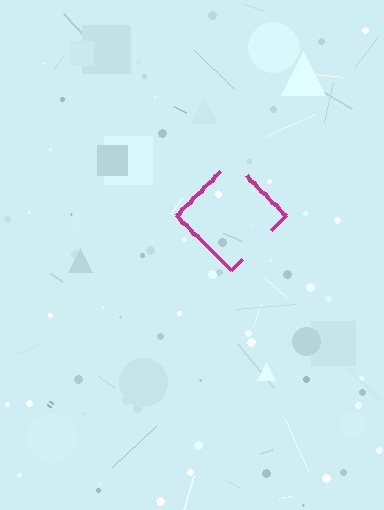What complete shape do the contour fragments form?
The contour fragments form a diamond.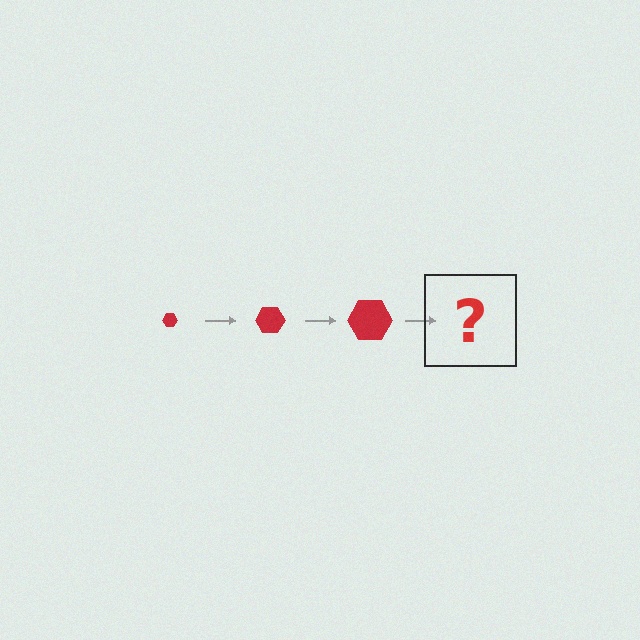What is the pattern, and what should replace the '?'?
The pattern is that the hexagon gets progressively larger each step. The '?' should be a red hexagon, larger than the previous one.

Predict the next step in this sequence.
The next step is a red hexagon, larger than the previous one.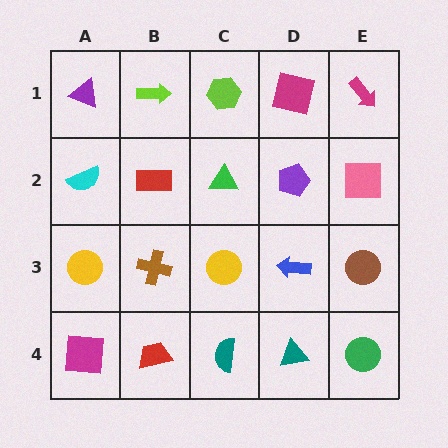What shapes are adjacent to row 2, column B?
A lime arrow (row 1, column B), a brown cross (row 3, column B), a cyan semicircle (row 2, column A), a green triangle (row 2, column C).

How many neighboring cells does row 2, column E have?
3.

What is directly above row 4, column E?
A brown circle.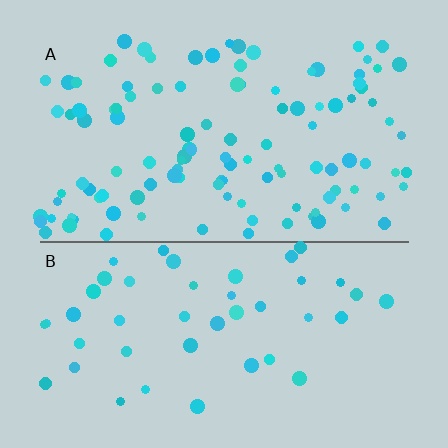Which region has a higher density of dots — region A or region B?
A (the top).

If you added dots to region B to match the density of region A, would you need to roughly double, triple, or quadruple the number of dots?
Approximately double.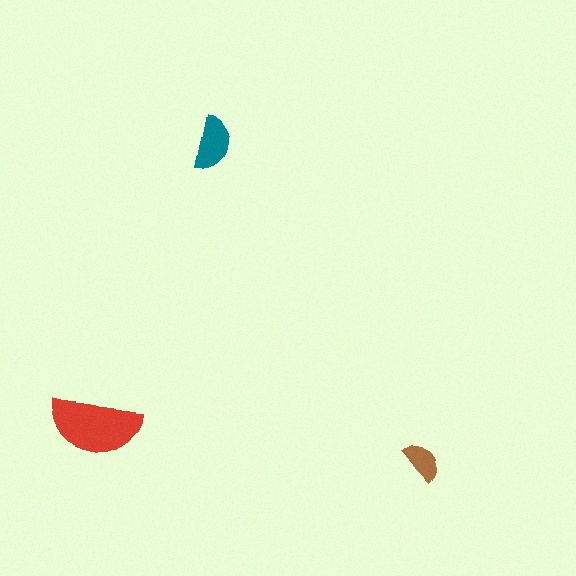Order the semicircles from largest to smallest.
the red one, the teal one, the brown one.